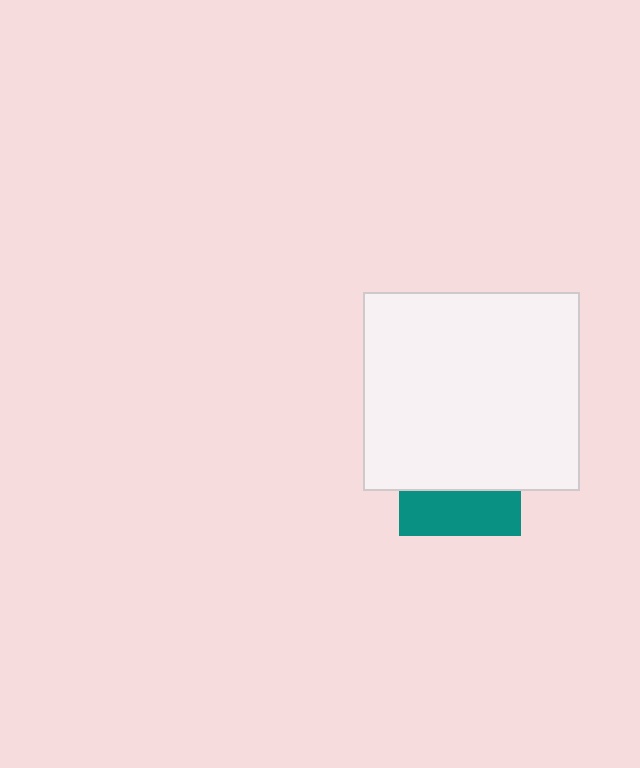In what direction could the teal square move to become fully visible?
The teal square could move down. That would shift it out from behind the white rectangle entirely.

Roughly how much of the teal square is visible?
A small part of it is visible (roughly 36%).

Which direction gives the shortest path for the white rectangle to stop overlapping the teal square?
Moving up gives the shortest separation.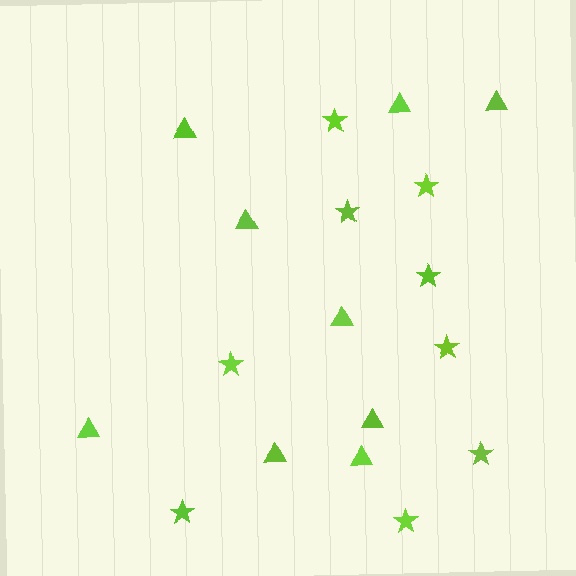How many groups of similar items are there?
There are 2 groups: one group of stars (9) and one group of triangles (9).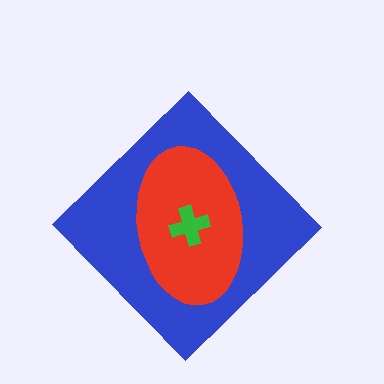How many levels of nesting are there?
3.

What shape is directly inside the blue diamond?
The red ellipse.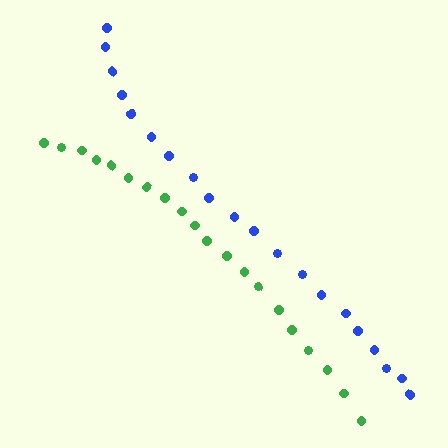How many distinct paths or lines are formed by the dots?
There are 2 distinct paths.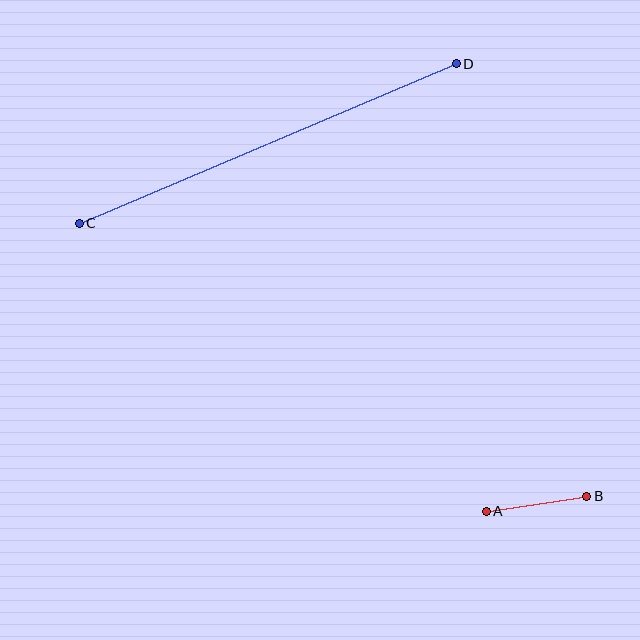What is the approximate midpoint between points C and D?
The midpoint is at approximately (268, 143) pixels.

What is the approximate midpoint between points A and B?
The midpoint is at approximately (536, 504) pixels.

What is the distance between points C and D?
The distance is approximately 410 pixels.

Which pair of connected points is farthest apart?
Points C and D are farthest apart.